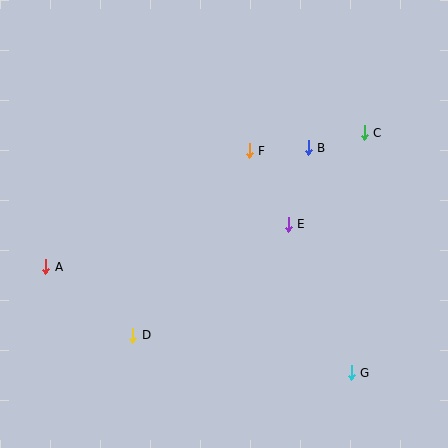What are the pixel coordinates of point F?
Point F is at (249, 151).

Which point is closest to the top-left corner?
Point A is closest to the top-left corner.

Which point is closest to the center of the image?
Point E at (288, 224) is closest to the center.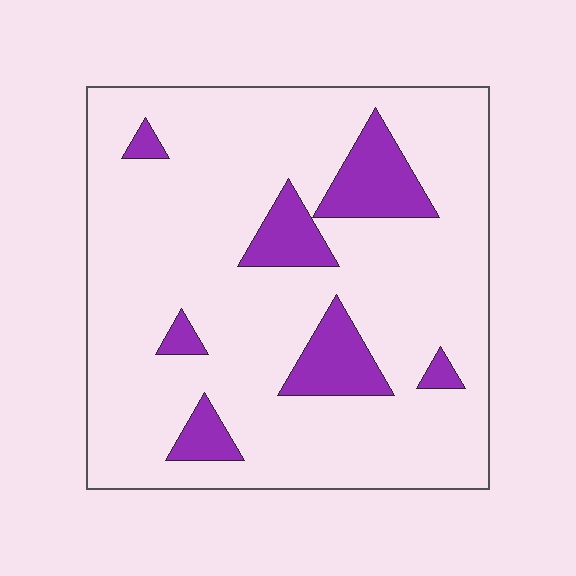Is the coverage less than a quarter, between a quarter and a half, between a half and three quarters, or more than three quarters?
Less than a quarter.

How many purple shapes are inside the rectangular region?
7.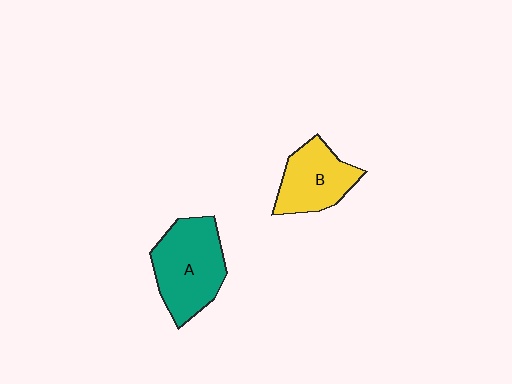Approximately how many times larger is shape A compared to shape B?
Approximately 1.3 times.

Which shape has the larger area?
Shape A (teal).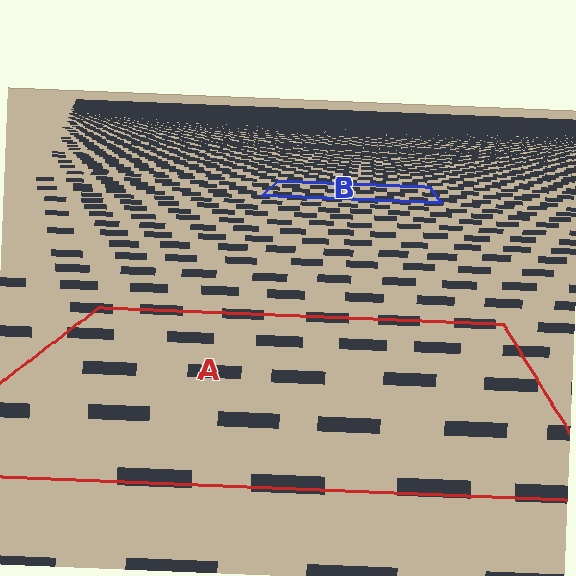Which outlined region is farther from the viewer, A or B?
Region B is farther from the viewer — the texture elements inside it appear smaller and more densely packed.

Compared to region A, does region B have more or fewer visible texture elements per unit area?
Region B has more texture elements per unit area — they are packed more densely because it is farther away.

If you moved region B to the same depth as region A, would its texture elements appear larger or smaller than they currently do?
They would appear larger. At a closer depth, the same texture elements are projected at a bigger on-screen size.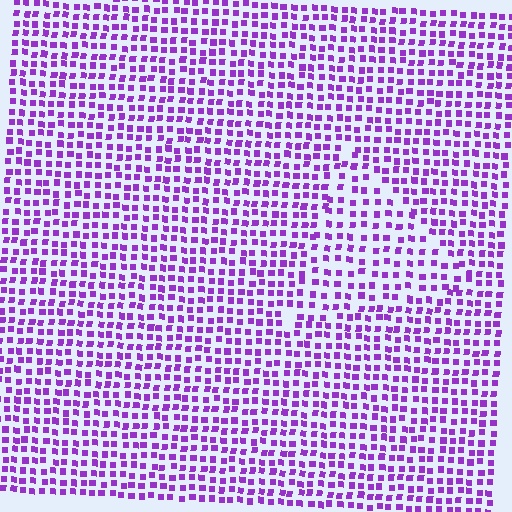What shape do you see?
I see a triangle.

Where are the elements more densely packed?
The elements are more densely packed outside the triangle boundary.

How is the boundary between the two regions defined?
The boundary is defined by a change in element density (approximately 1.4x ratio). All elements are the same color, size, and shape.